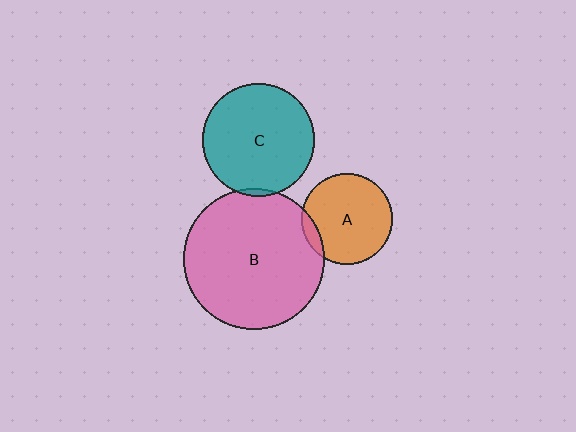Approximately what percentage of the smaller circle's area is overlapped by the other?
Approximately 10%.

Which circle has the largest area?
Circle B (pink).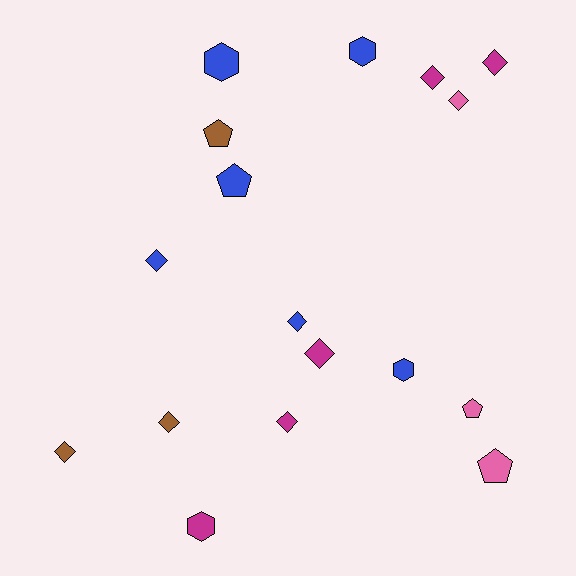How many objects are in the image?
There are 17 objects.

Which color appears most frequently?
Blue, with 6 objects.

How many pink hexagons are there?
There are no pink hexagons.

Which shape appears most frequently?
Diamond, with 9 objects.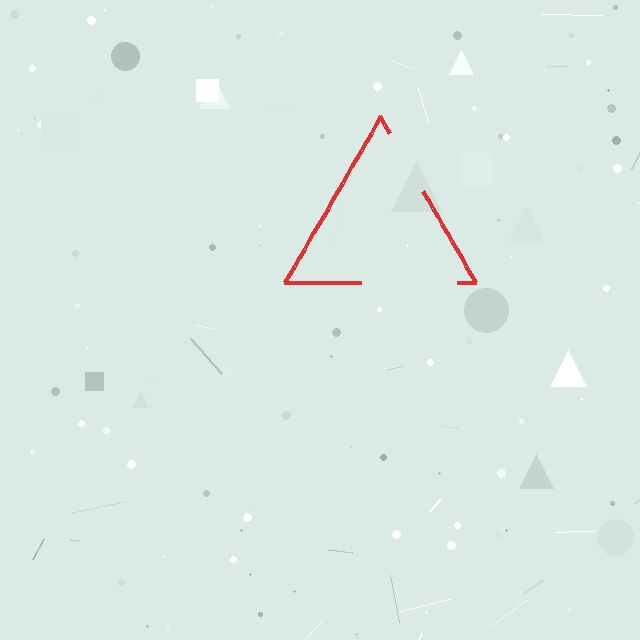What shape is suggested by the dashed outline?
The dashed outline suggests a triangle.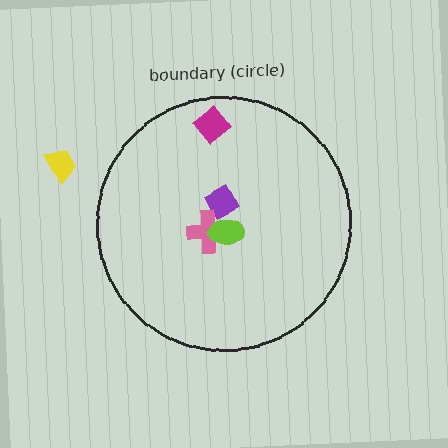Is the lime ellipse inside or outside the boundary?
Inside.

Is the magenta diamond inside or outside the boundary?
Inside.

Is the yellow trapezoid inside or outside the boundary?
Outside.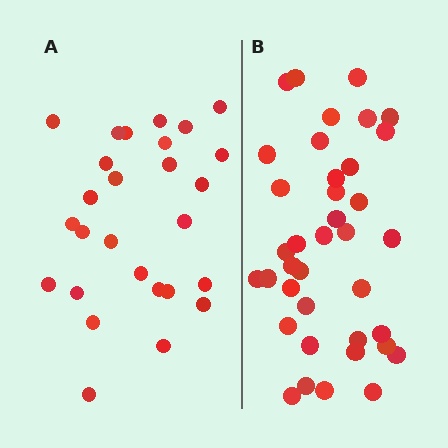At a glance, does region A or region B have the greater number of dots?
Region B (the right region) has more dots.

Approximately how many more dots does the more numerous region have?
Region B has roughly 12 or so more dots than region A.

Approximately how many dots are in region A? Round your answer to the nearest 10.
About 30 dots. (The exact count is 27, which rounds to 30.)